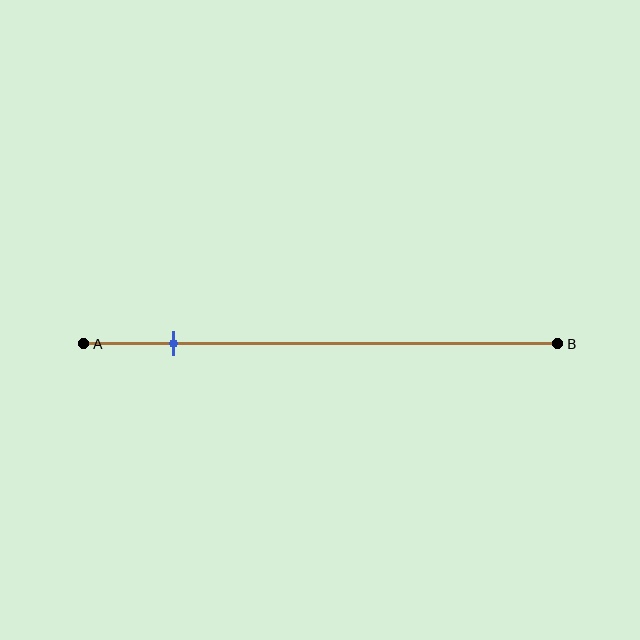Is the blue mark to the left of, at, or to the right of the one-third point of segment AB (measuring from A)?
The blue mark is to the left of the one-third point of segment AB.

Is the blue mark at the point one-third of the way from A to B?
No, the mark is at about 20% from A, not at the 33% one-third point.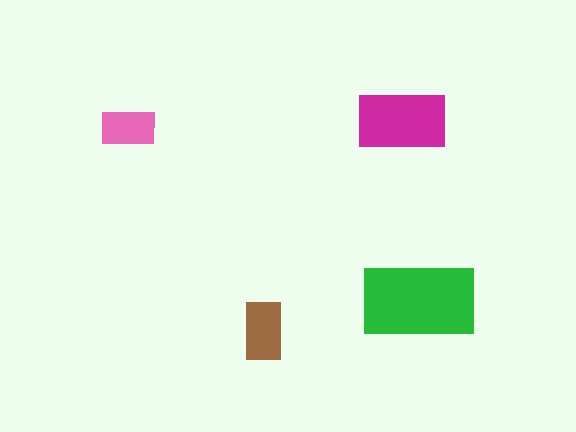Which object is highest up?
The magenta rectangle is topmost.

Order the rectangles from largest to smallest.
the green one, the magenta one, the brown one, the pink one.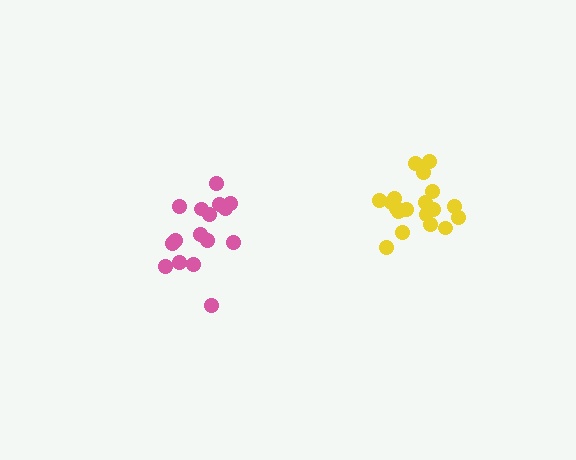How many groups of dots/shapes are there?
There are 2 groups.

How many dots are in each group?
Group 1: 20 dots, Group 2: 16 dots (36 total).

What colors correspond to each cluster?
The clusters are colored: yellow, pink.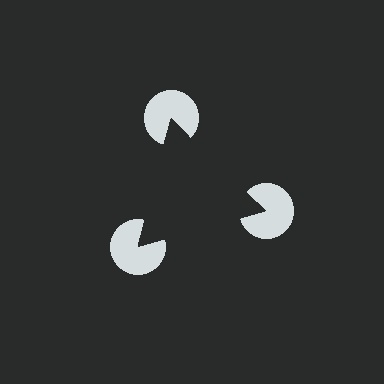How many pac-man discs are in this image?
There are 3 — one at each vertex of the illusory triangle.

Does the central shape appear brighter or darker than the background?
It typically appears slightly darker than the background, even though no actual brightness change is drawn.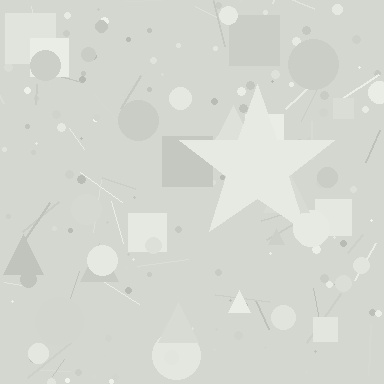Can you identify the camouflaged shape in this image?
The camouflaged shape is a star.